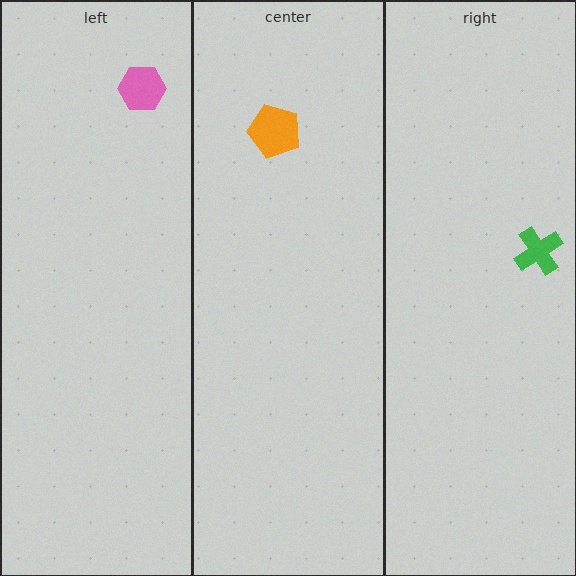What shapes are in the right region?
The green cross.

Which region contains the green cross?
The right region.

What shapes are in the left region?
The pink hexagon.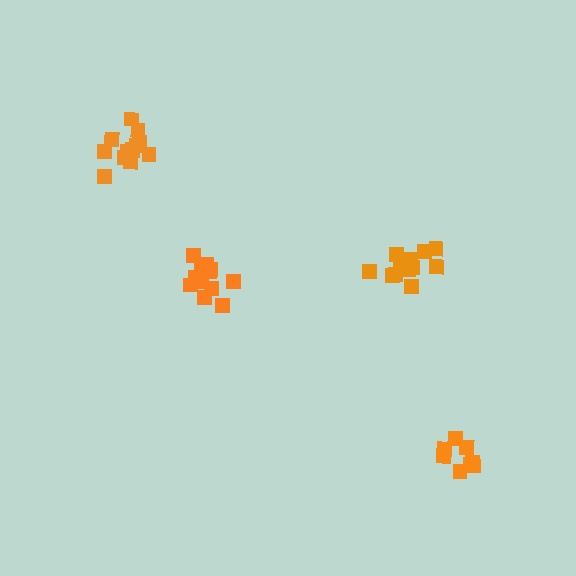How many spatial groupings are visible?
There are 4 spatial groupings.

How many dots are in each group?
Group 1: 13 dots, Group 2: 12 dots, Group 3: 12 dots, Group 4: 8 dots (45 total).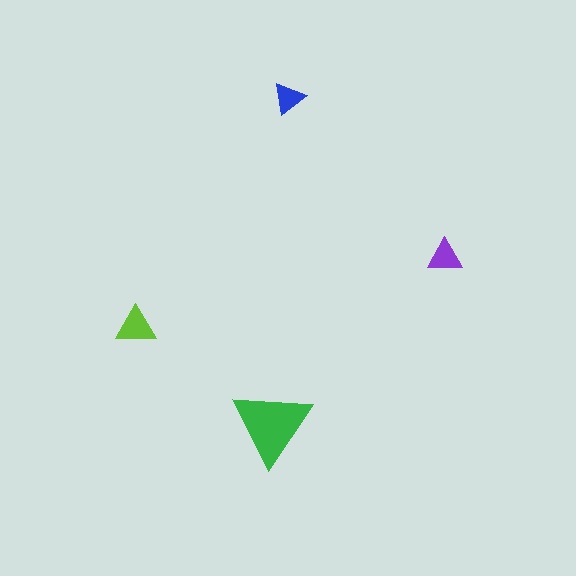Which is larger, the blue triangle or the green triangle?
The green one.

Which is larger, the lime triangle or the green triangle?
The green one.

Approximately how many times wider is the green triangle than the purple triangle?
About 2.5 times wider.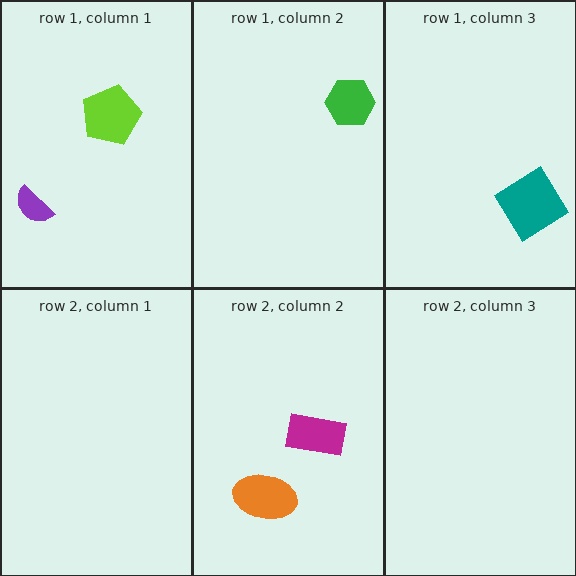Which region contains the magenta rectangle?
The row 2, column 2 region.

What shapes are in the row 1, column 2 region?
The green hexagon.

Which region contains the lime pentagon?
The row 1, column 1 region.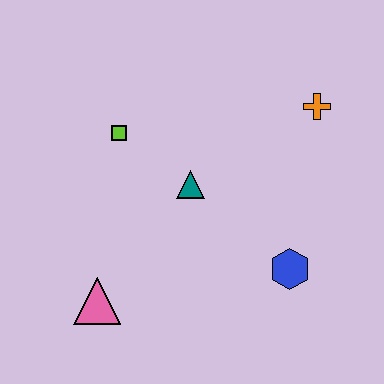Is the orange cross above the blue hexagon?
Yes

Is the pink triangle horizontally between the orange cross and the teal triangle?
No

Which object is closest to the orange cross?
The teal triangle is closest to the orange cross.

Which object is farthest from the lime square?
The blue hexagon is farthest from the lime square.